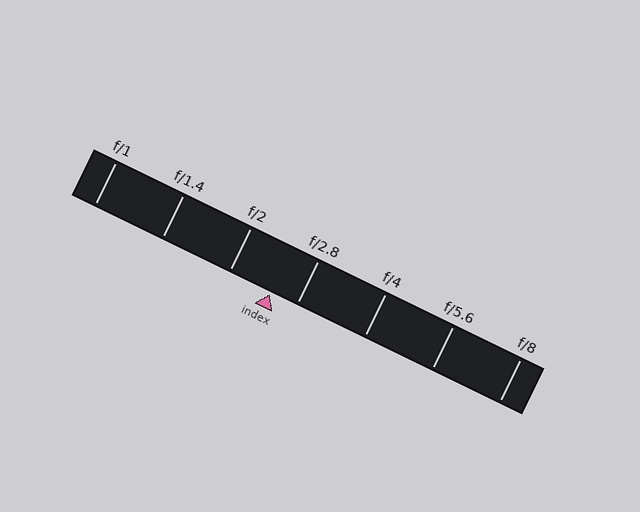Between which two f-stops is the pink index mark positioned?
The index mark is between f/2 and f/2.8.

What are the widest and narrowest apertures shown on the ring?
The widest aperture shown is f/1 and the narrowest is f/8.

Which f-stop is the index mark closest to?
The index mark is closest to f/2.8.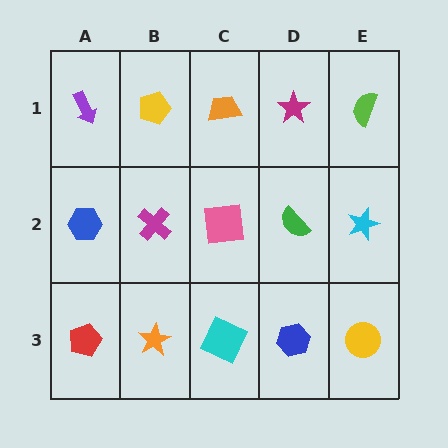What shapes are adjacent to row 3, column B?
A magenta cross (row 2, column B), a red pentagon (row 3, column A), a cyan square (row 3, column C).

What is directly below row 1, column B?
A magenta cross.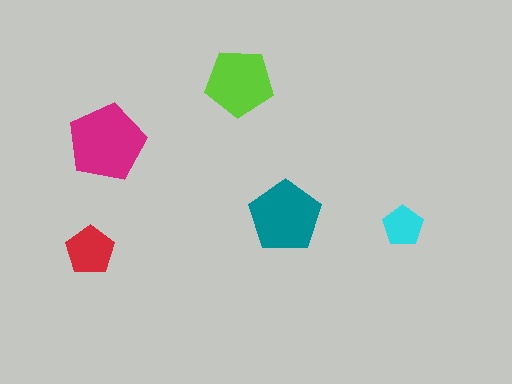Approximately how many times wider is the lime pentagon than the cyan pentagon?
About 1.5 times wider.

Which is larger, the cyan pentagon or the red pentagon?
The red one.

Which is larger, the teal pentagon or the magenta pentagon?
The magenta one.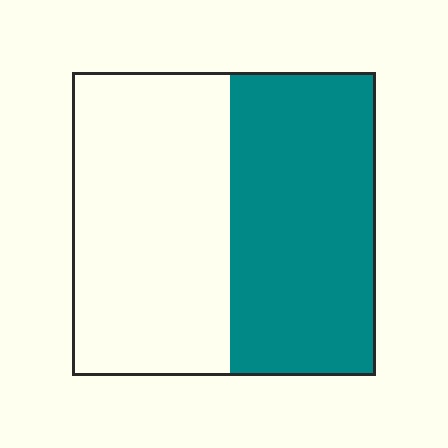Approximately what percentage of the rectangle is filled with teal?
Approximately 50%.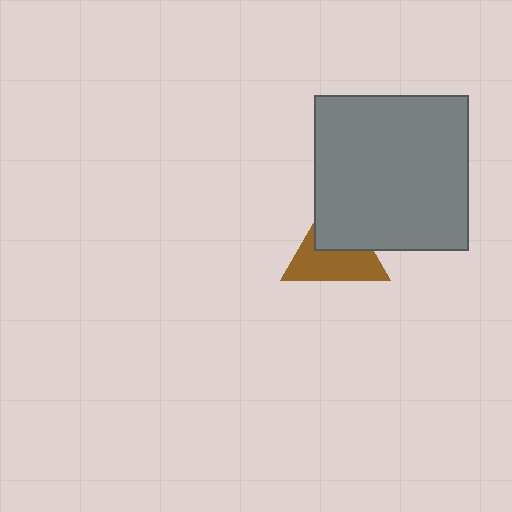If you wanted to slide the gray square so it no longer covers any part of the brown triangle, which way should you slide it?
Slide it toward the upper-right — that is the most direct way to separate the two shapes.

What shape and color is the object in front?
The object in front is a gray square.